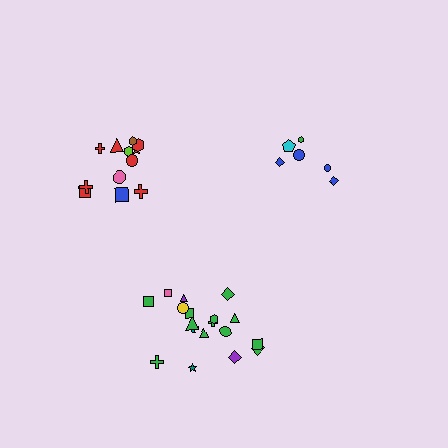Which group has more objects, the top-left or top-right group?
The top-left group.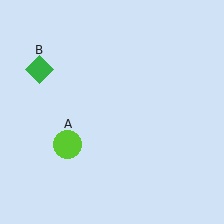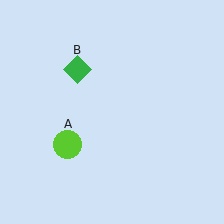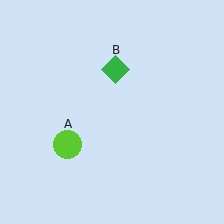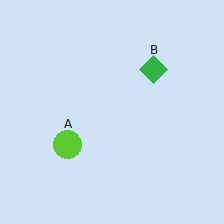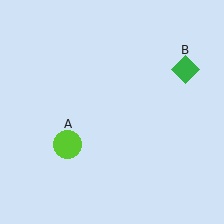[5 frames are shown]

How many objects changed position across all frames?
1 object changed position: green diamond (object B).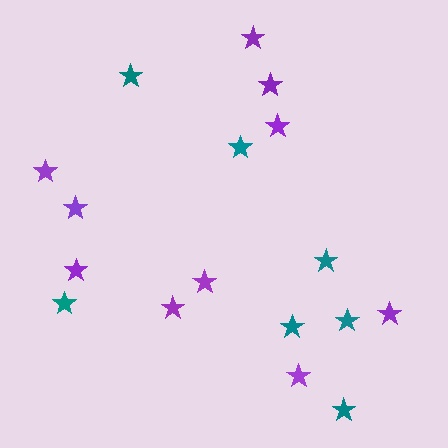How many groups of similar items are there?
There are 2 groups: one group of purple stars (10) and one group of teal stars (7).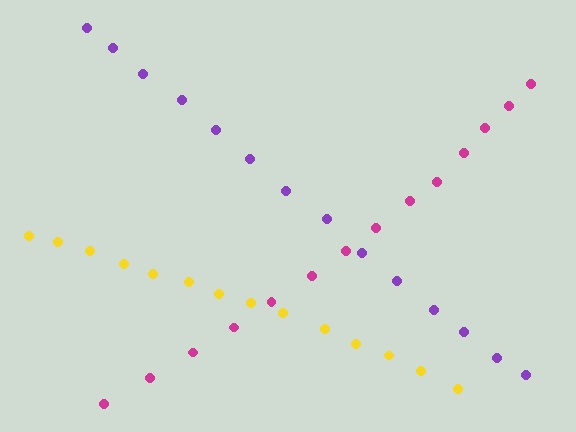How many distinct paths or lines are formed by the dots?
There are 3 distinct paths.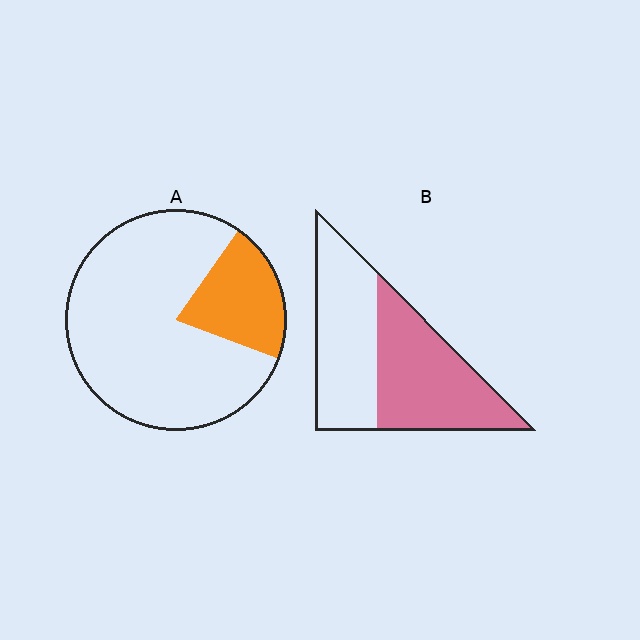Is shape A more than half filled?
No.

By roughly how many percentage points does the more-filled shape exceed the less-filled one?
By roughly 30 percentage points (B over A).